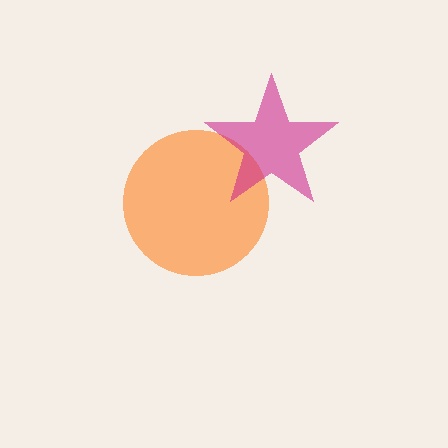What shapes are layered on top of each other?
The layered shapes are: an orange circle, a magenta star.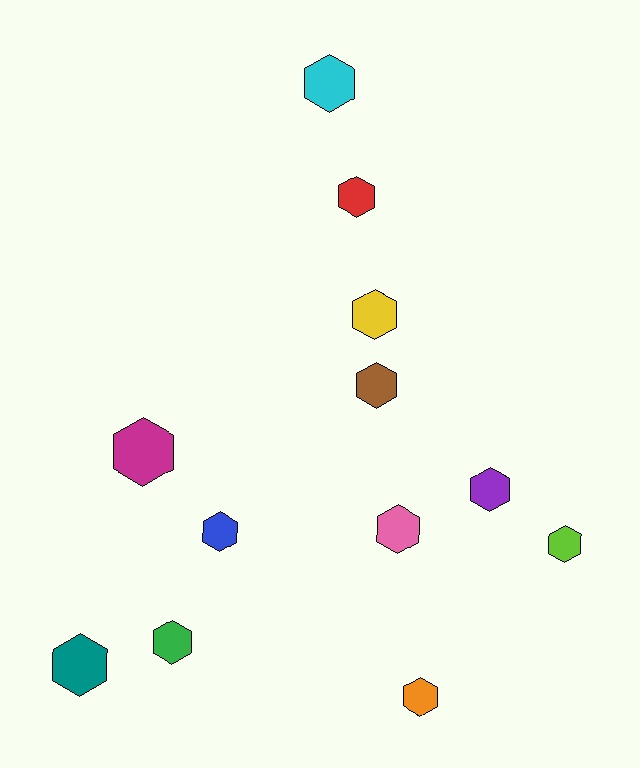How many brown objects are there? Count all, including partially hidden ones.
There is 1 brown object.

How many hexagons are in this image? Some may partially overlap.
There are 12 hexagons.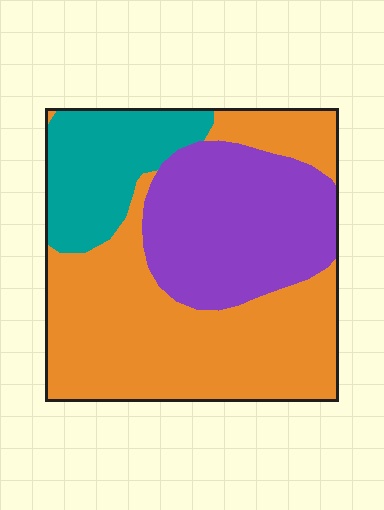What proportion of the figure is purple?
Purple covers 31% of the figure.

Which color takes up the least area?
Teal, at roughly 20%.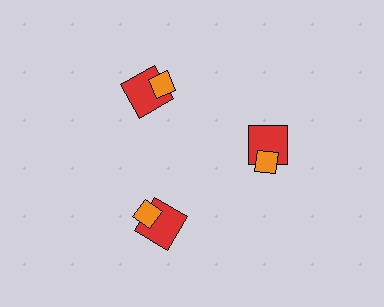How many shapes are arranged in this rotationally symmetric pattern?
There are 6 shapes, arranged in 3 groups of 2.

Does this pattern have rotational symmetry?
Yes, this pattern has 3-fold rotational symmetry. It looks the same after rotating 120 degrees around the center.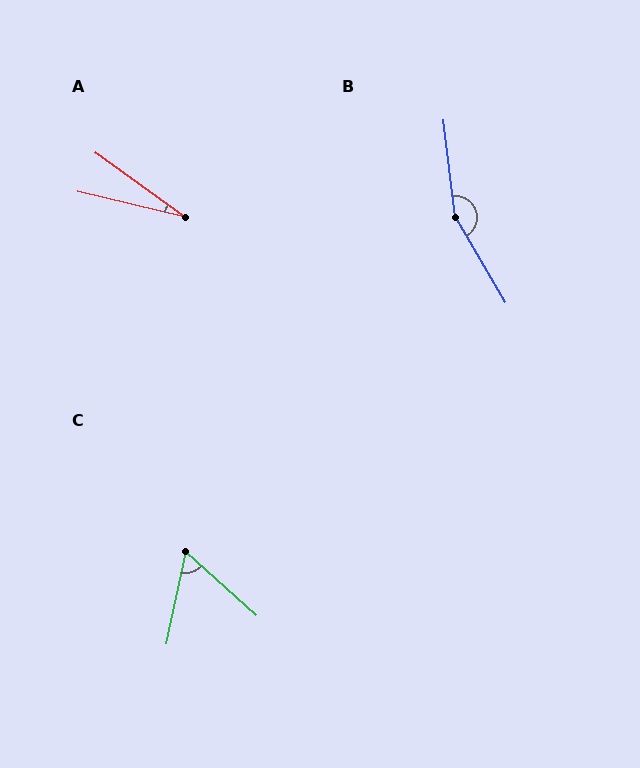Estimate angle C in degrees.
Approximately 60 degrees.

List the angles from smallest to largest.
A (22°), C (60°), B (156°).